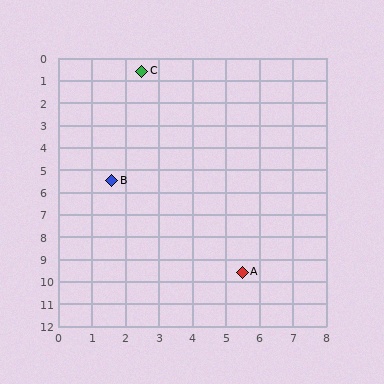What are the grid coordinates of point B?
Point B is at approximately (1.6, 5.5).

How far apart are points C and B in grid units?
Points C and B are about 5.0 grid units apart.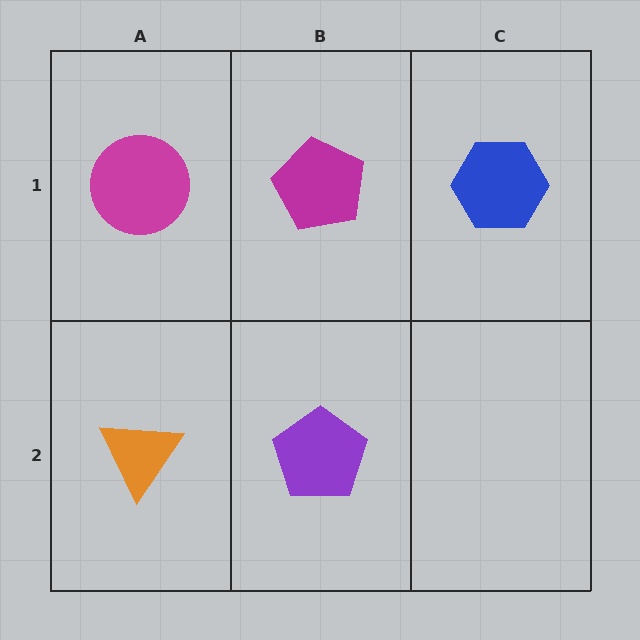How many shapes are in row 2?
2 shapes.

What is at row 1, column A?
A magenta circle.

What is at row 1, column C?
A blue hexagon.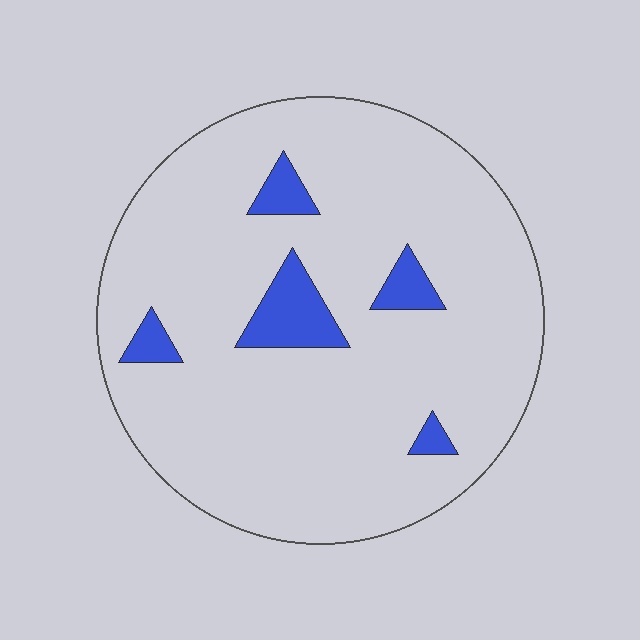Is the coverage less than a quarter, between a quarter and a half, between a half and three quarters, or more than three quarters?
Less than a quarter.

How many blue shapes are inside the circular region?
5.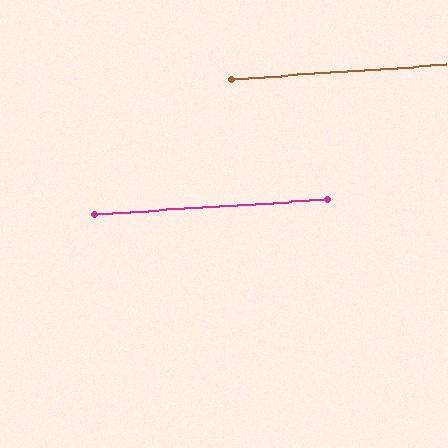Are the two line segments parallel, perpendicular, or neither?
Parallel — their directions differ by only 0.4°.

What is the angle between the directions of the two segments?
Approximately 0 degrees.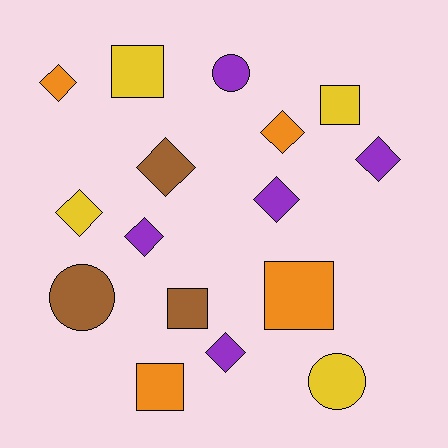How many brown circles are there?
There is 1 brown circle.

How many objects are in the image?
There are 16 objects.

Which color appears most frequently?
Purple, with 5 objects.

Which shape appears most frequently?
Diamond, with 8 objects.